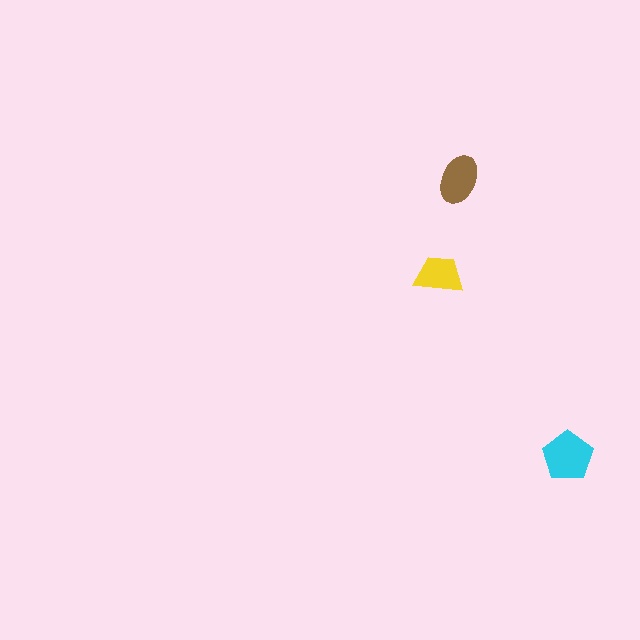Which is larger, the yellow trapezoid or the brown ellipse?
The brown ellipse.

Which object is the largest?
The cyan pentagon.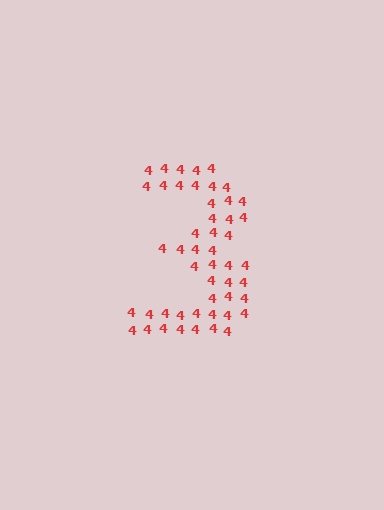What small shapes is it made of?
It is made of small digit 4's.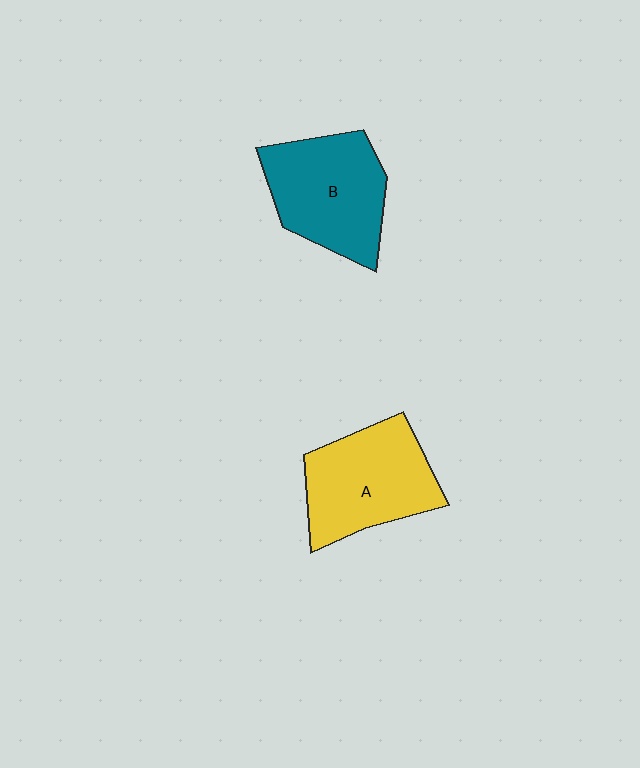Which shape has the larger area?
Shape A (yellow).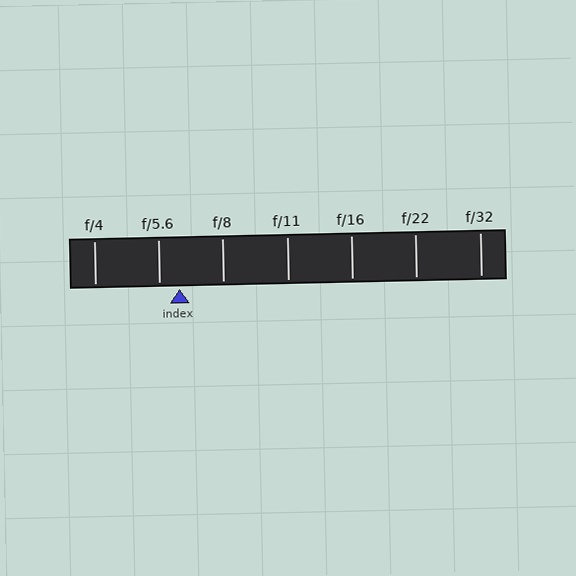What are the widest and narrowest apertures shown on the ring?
The widest aperture shown is f/4 and the narrowest is f/32.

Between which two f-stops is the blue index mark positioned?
The index mark is between f/5.6 and f/8.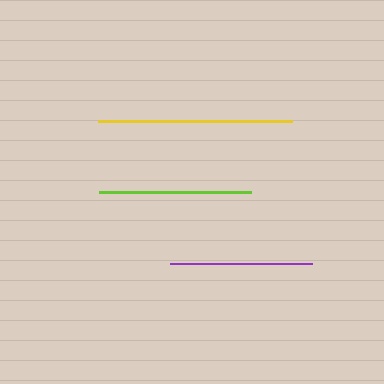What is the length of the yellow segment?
The yellow segment is approximately 194 pixels long.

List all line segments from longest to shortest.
From longest to shortest: yellow, lime, purple.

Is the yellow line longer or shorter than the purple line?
The yellow line is longer than the purple line.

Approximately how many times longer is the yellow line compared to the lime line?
The yellow line is approximately 1.3 times the length of the lime line.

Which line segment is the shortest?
The purple line is the shortest at approximately 142 pixels.